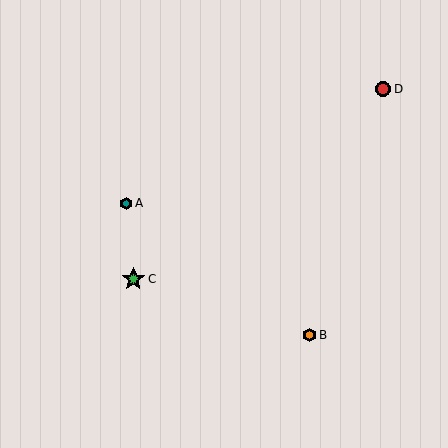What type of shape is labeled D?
Shape D is a red circle.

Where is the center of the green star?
The center of the green star is at (133, 279).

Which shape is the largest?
The green star (labeled C) is the largest.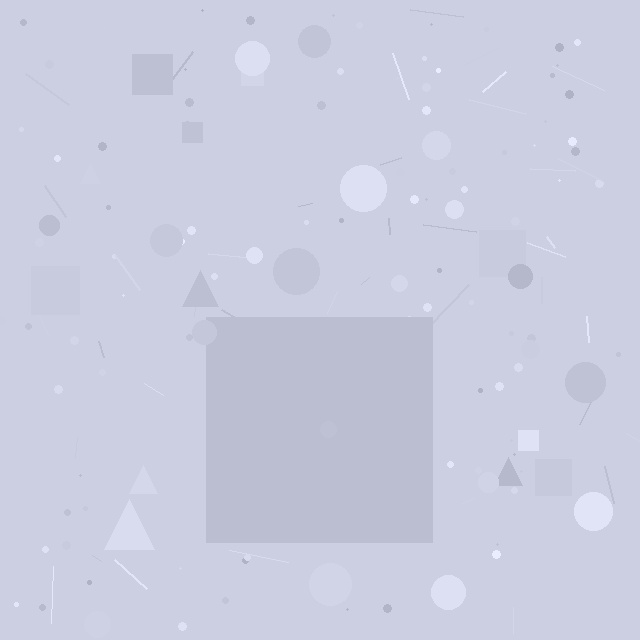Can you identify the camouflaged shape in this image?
The camouflaged shape is a square.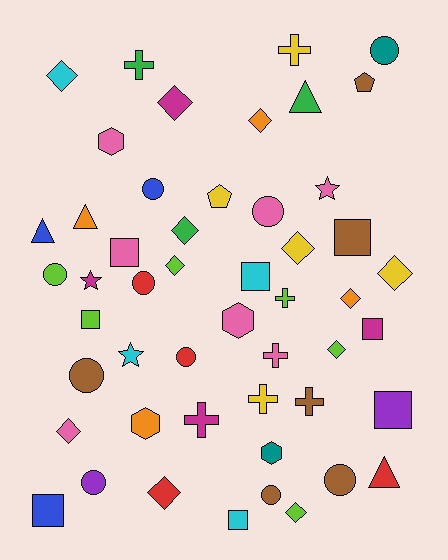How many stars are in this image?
There are 3 stars.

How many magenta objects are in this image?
There are 4 magenta objects.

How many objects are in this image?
There are 50 objects.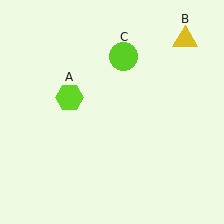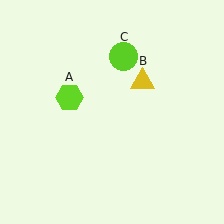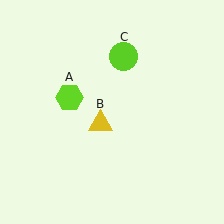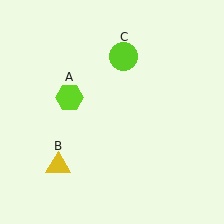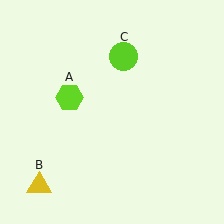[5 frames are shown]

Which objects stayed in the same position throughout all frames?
Lime hexagon (object A) and lime circle (object C) remained stationary.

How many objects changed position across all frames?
1 object changed position: yellow triangle (object B).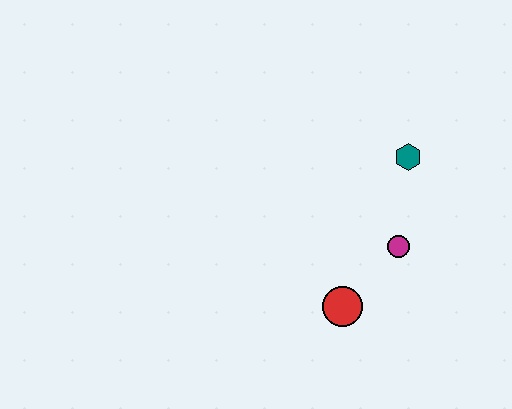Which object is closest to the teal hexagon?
The magenta circle is closest to the teal hexagon.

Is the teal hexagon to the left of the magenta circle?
No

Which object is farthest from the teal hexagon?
The red circle is farthest from the teal hexagon.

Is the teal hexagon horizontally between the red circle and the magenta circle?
No